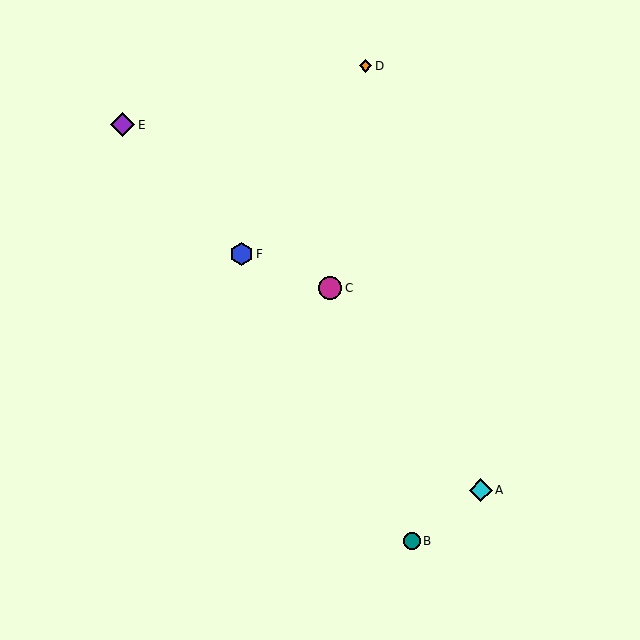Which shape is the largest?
The purple diamond (labeled E) is the largest.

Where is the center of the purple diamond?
The center of the purple diamond is at (122, 125).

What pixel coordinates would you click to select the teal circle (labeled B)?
Click at (412, 541) to select the teal circle B.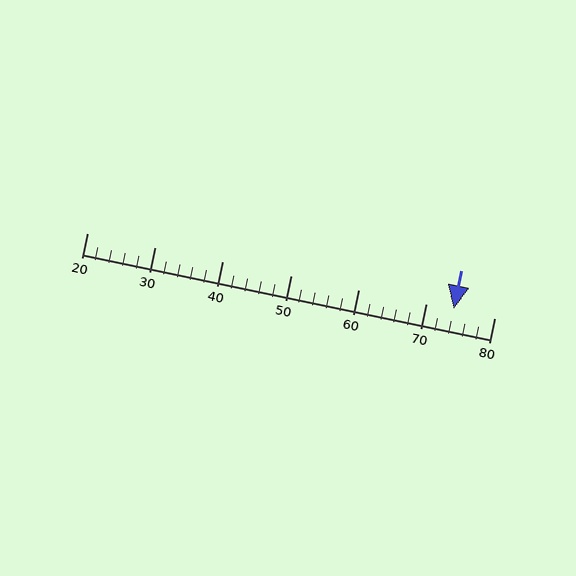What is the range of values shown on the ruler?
The ruler shows values from 20 to 80.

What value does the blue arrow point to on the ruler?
The blue arrow points to approximately 74.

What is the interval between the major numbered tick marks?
The major tick marks are spaced 10 units apart.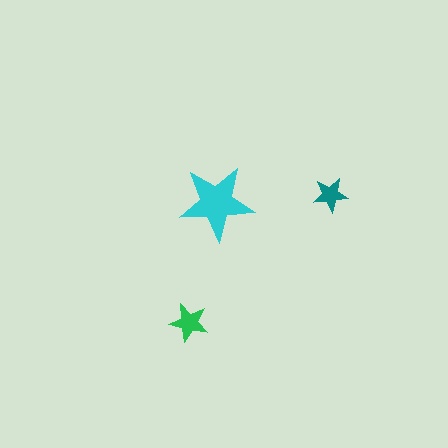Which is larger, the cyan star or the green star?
The cyan one.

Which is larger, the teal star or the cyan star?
The cyan one.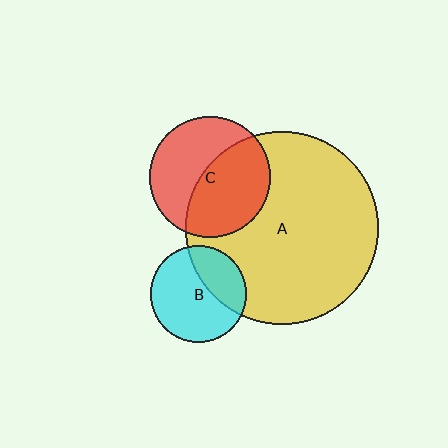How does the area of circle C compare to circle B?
Approximately 1.6 times.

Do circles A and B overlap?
Yes.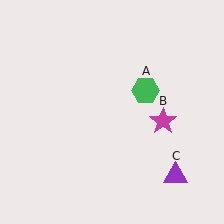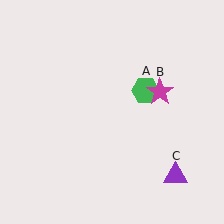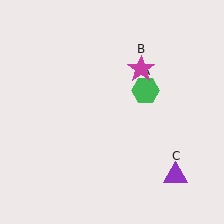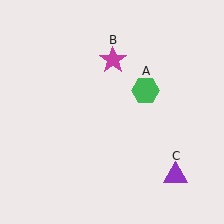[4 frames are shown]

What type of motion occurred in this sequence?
The magenta star (object B) rotated counterclockwise around the center of the scene.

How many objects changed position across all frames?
1 object changed position: magenta star (object B).